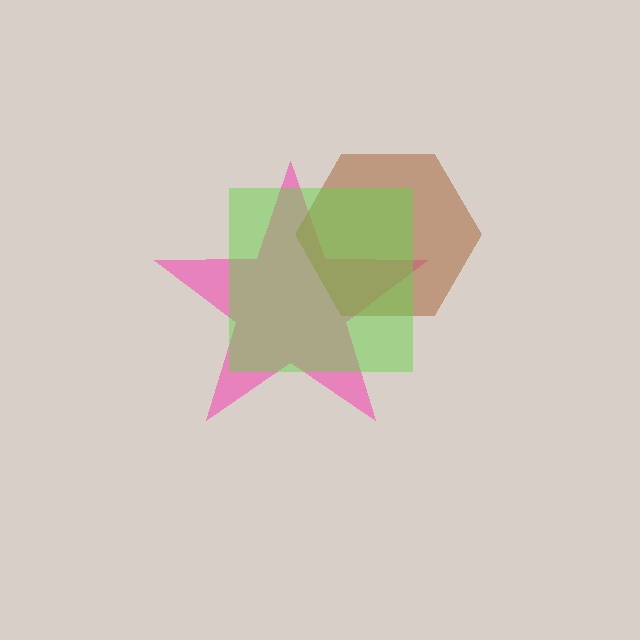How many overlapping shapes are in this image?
There are 3 overlapping shapes in the image.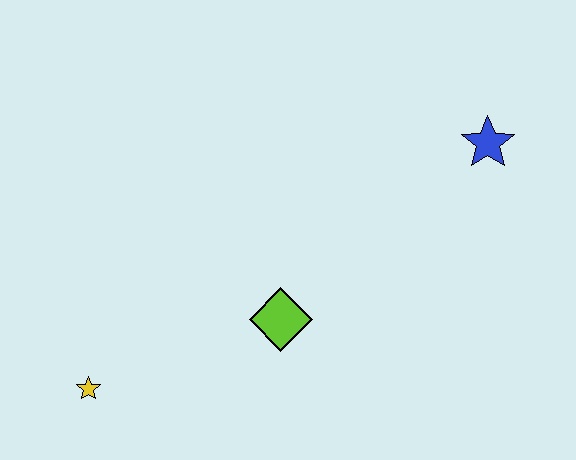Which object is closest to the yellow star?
The lime diamond is closest to the yellow star.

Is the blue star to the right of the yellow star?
Yes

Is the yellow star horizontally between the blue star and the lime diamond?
No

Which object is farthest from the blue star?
The yellow star is farthest from the blue star.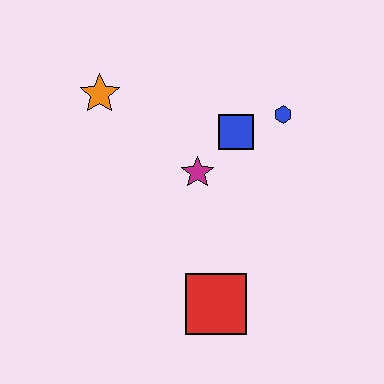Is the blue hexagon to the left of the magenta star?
No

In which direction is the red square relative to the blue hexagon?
The red square is below the blue hexagon.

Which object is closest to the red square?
The magenta star is closest to the red square.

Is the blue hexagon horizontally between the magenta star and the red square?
No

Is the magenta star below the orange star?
Yes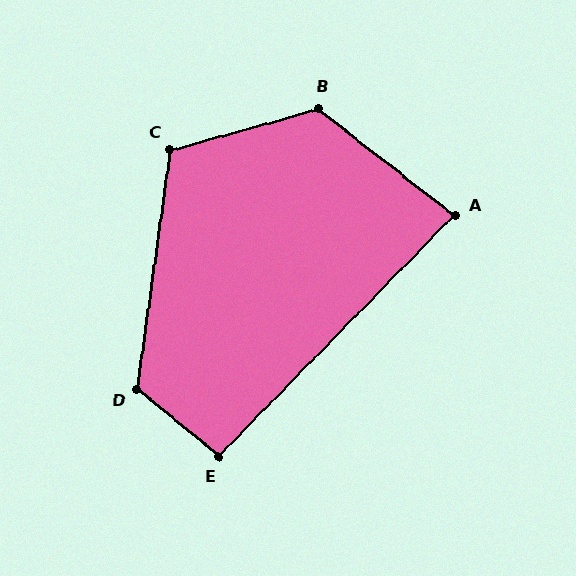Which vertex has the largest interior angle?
B, at approximately 127 degrees.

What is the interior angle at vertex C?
Approximately 113 degrees (obtuse).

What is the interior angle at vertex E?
Approximately 95 degrees (obtuse).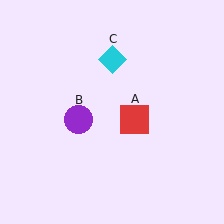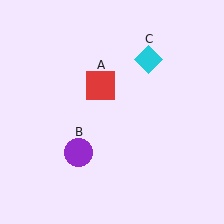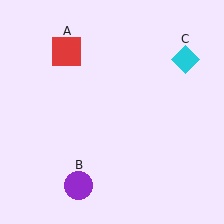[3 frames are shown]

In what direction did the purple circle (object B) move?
The purple circle (object B) moved down.